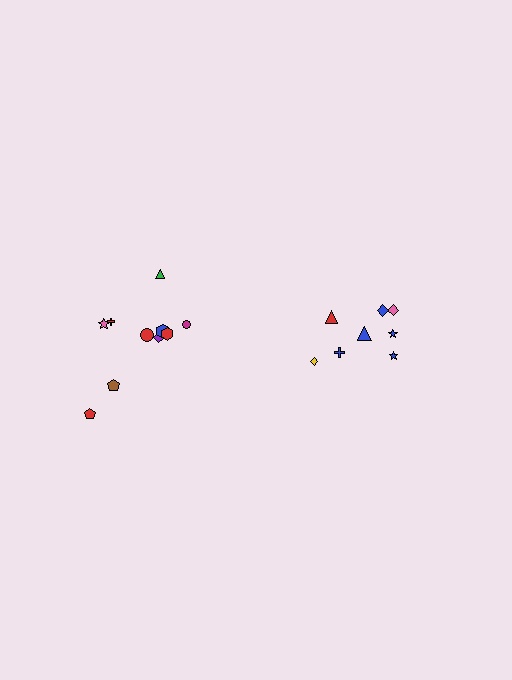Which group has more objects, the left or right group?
The left group.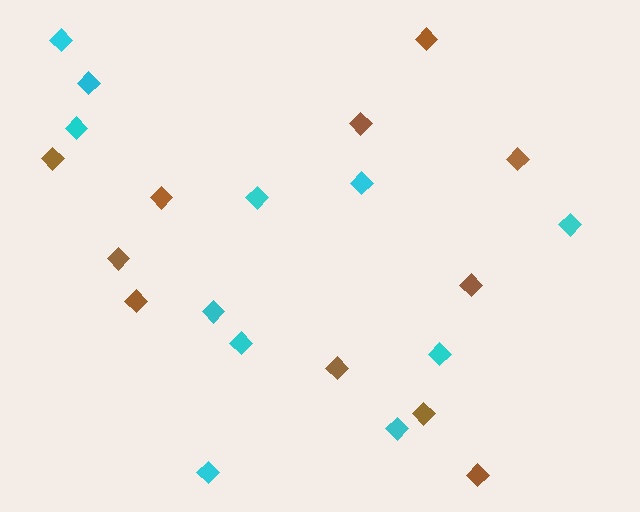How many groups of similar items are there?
There are 2 groups: one group of brown diamonds (11) and one group of cyan diamonds (11).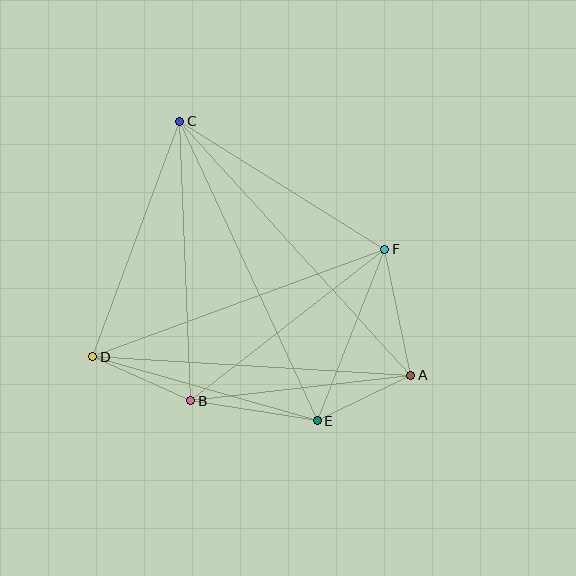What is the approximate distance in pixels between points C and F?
The distance between C and F is approximately 242 pixels.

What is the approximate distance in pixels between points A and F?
The distance between A and F is approximately 128 pixels.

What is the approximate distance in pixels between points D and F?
The distance between D and F is approximately 311 pixels.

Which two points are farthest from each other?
Points A and C are farthest from each other.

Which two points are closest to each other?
Points A and E are closest to each other.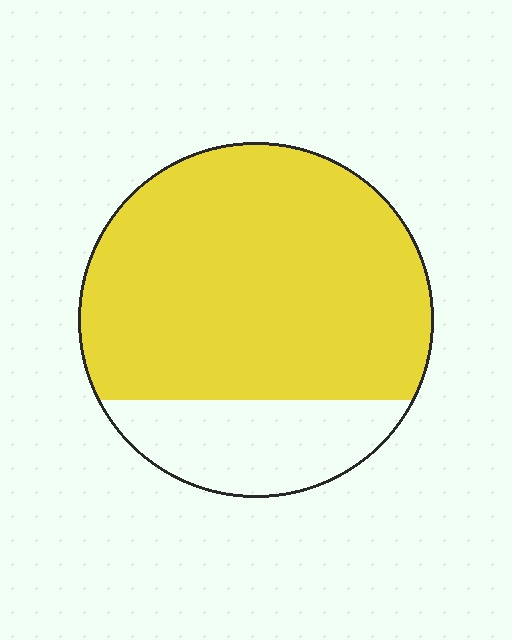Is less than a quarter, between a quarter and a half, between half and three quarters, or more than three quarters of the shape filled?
More than three quarters.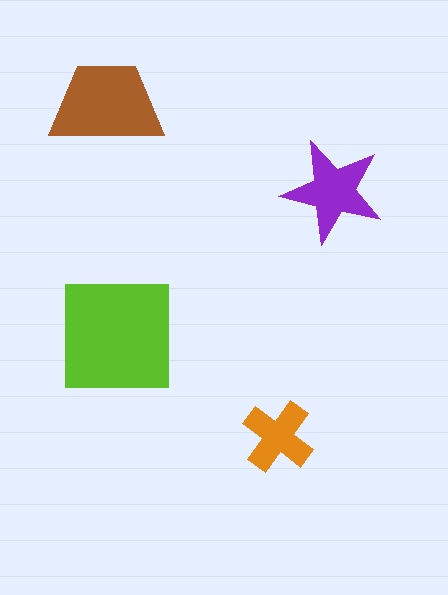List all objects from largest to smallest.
The lime square, the brown trapezoid, the purple star, the orange cross.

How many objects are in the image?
There are 4 objects in the image.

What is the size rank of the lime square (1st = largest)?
1st.